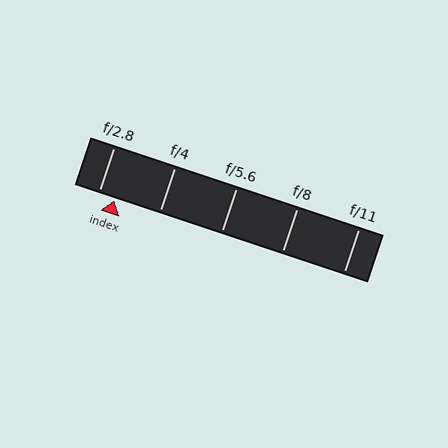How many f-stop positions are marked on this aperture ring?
There are 5 f-stop positions marked.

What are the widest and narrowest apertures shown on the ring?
The widest aperture shown is f/2.8 and the narrowest is f/11.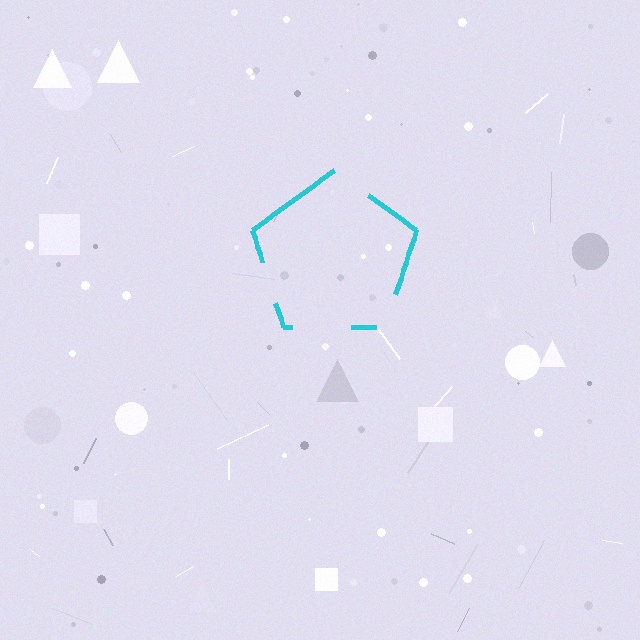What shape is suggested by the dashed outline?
The dashed outline suggests a pentagon.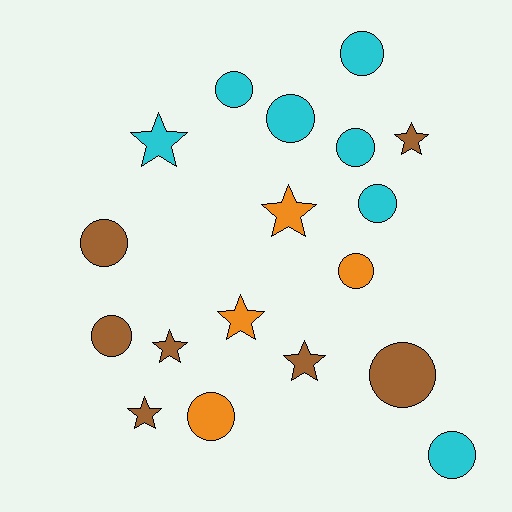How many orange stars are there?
There are 2 orange stars.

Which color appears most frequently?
Cyan, with 7 objects.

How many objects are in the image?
There are 18 objects.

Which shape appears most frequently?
Circle, with 11 objects.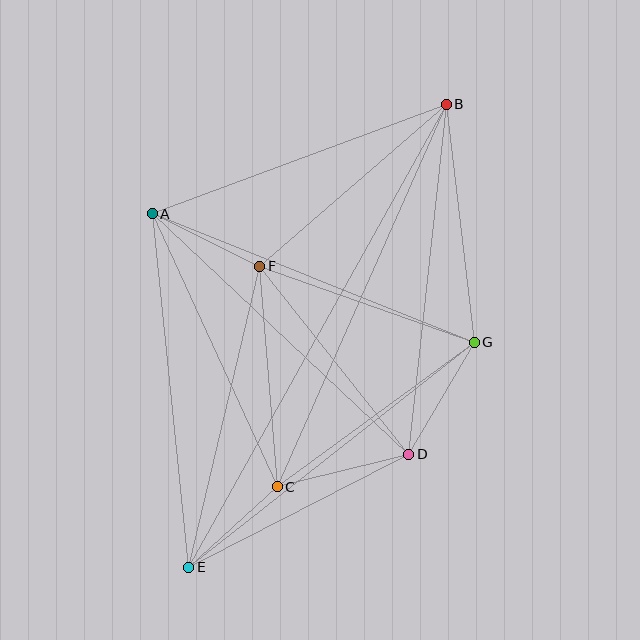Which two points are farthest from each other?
Points B and E are farthest from each other.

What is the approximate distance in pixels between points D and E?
The distance between D and E is approximately 247 pixels.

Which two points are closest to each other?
Points C and E are closest to each other.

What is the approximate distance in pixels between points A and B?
The distance between A and B is approximately 314 pixels.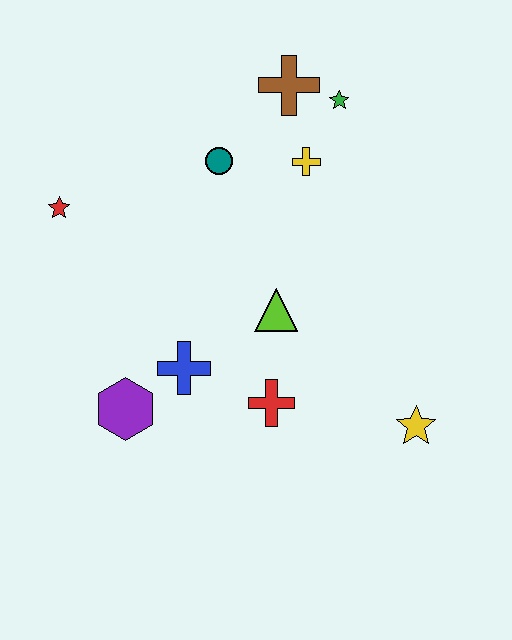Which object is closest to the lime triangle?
The red cross is closest to the lime triangle.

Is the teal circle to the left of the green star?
Yes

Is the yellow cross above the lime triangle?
Yes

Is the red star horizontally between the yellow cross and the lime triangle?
No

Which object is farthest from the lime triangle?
The red star is farthest from the lime triangle.